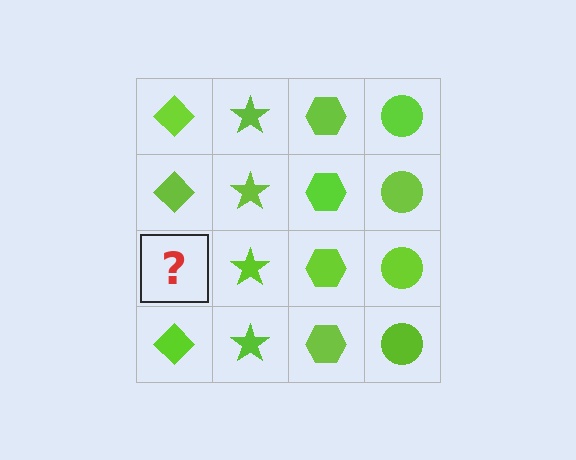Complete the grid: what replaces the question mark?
The question mark should be replaced with a lime diamond.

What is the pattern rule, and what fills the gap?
The rule is that each column has a consistent shape. The gap should be filled with a lime diamond.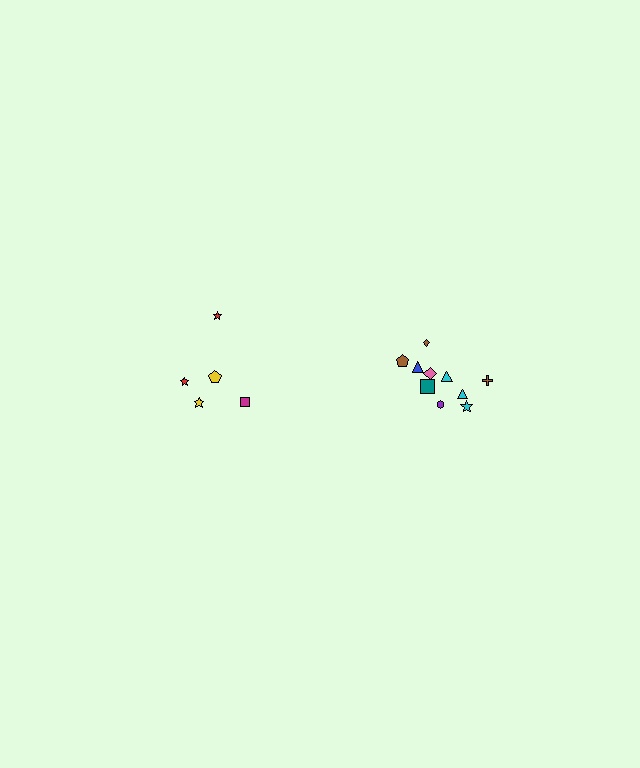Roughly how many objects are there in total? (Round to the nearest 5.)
Roughly 15 objects in total.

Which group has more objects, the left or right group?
The right group.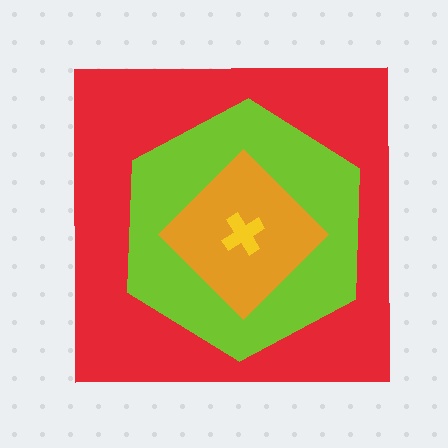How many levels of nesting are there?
4.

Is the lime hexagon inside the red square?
Yes.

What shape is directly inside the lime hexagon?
The orange diamond.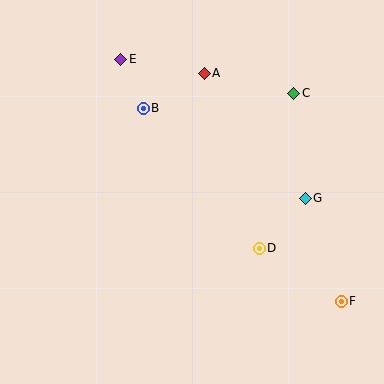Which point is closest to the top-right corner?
Point C is closest to the top-right corner.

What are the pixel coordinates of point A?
Point A is at (204, 73).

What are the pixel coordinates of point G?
Point G is at (305, 198).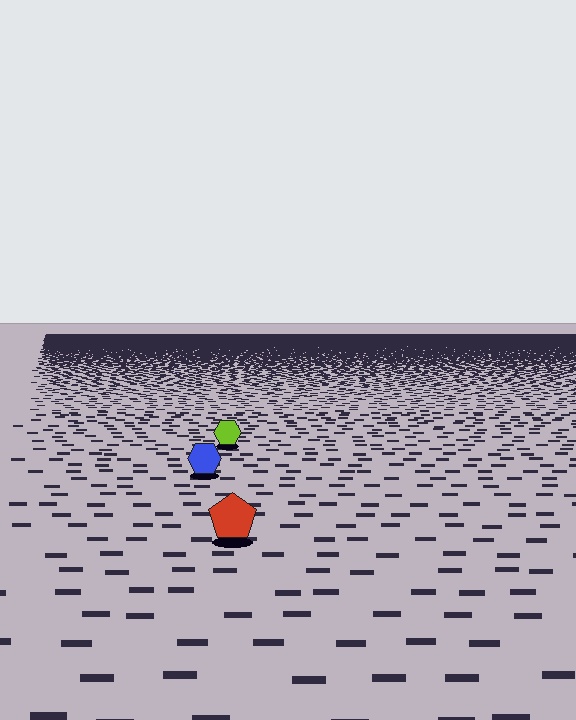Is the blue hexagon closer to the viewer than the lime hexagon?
Yes. The blue hexagon is closer — you can tell from the texture gradient: the ground texture is coarser near it.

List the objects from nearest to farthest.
From nearest to farthest: the red pentagon, the blue hexagon, the lime hexagon.